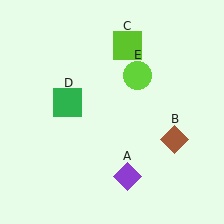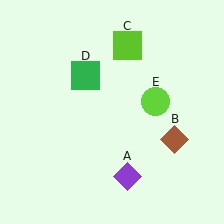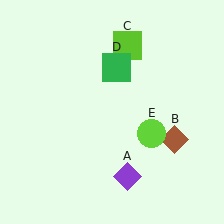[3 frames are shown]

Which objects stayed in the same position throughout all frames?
Purple diamond (object A) and brown diamond (object B) and lime square (object C) remained stationary.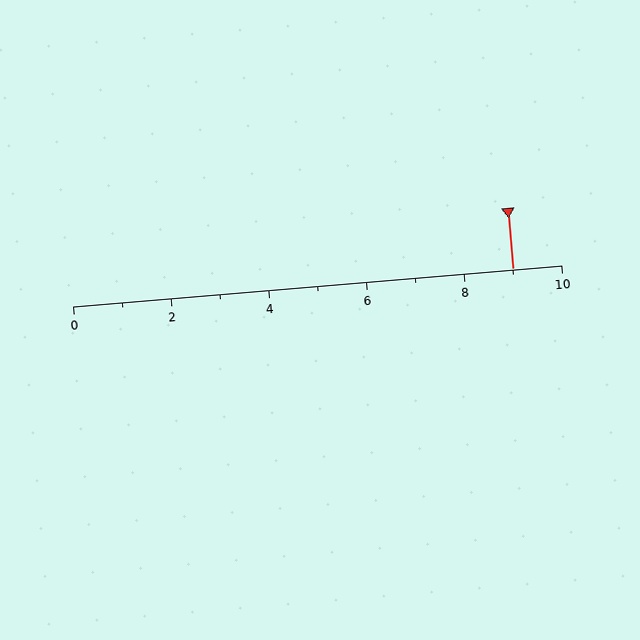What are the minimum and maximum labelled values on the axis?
The axis runs from 0 to 10.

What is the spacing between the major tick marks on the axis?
The major ticks are spaced 2 apart.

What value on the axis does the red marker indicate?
The marker indicates approximately 9.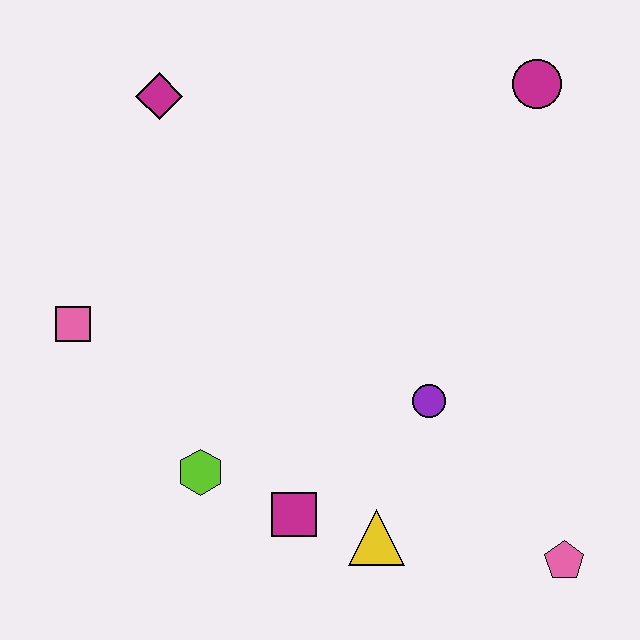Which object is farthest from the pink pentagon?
The magenta diamond is farthest from the pink pentagon.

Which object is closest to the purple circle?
The yellow triangle is closest to the purple circle.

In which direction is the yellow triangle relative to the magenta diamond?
The yellow triangle is below the magenta diamond.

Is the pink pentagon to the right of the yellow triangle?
Yes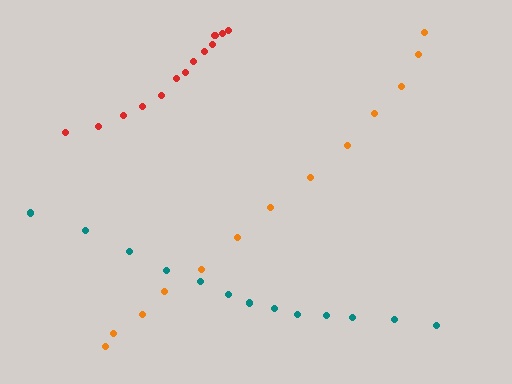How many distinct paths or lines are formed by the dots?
There are 3 distinct paths.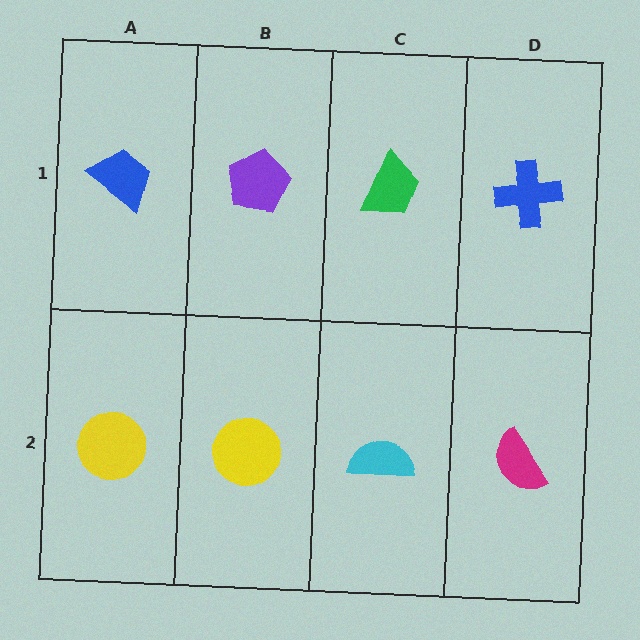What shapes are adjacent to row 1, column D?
A magenta semicircle (row 2, column D), a green trapezoid (row 1, column C).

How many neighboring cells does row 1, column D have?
2.